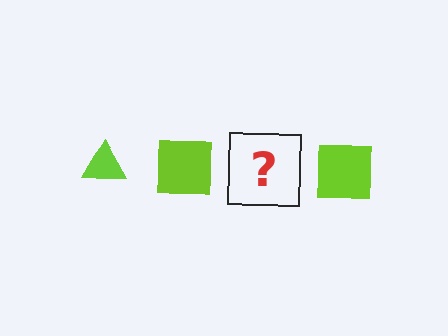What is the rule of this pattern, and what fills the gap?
The rule is that the pattern cycles through triangle, square shapes in lime. The gap should be filled with a lime triangle.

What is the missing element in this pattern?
The missing element is a lime triangle.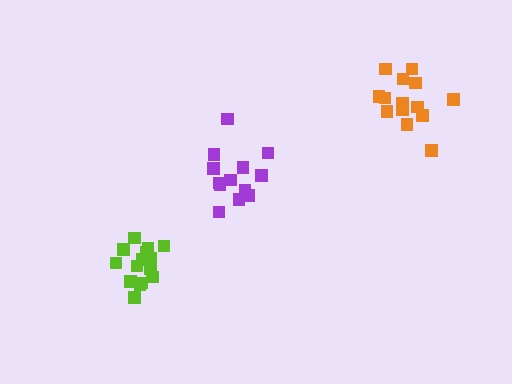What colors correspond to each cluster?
The clusters are colored: lime, purple, orange.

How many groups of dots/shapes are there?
There are 3 groups.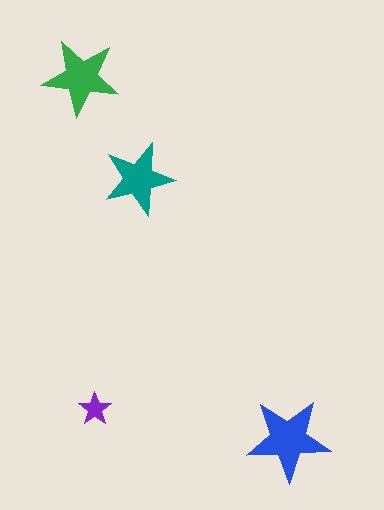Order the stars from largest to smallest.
the blue one, the green one, the teal one, the purple one.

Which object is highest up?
The green star is topmost.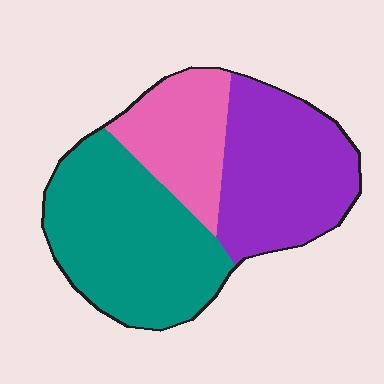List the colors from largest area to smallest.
From largest to smallest: teal, purple, pink.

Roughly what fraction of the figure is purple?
Purple takes up about one third (1/3) of the figure.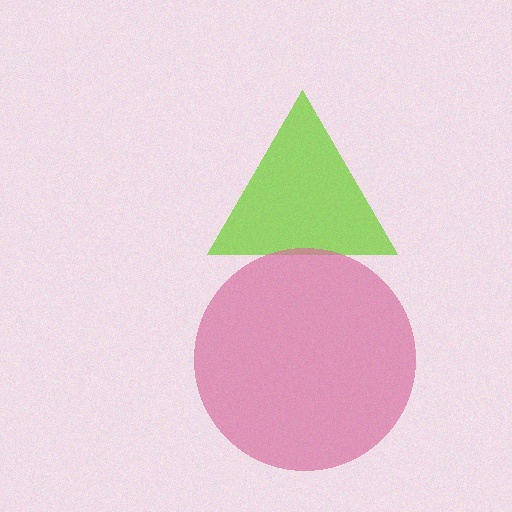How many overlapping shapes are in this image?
There are 2 overlapping shapes in the image.